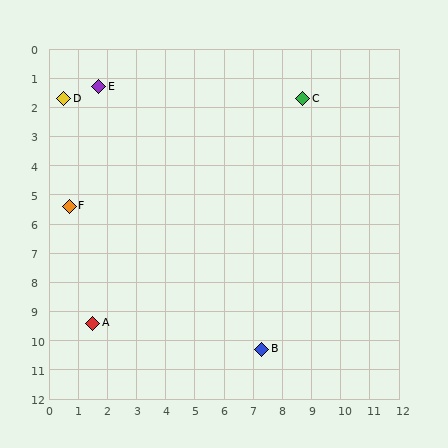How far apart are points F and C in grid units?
Points F and C are about 8.8 grid units apart.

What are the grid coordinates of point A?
Point A is at approximately (1.5, 9.4).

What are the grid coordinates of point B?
Point B is at approximately (7.3, 10.3).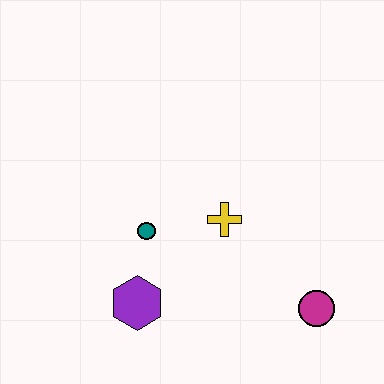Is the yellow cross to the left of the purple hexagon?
No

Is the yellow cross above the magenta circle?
Yes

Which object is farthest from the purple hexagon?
The magenta circle is farthest from the purple hexagon.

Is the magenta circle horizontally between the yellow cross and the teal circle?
No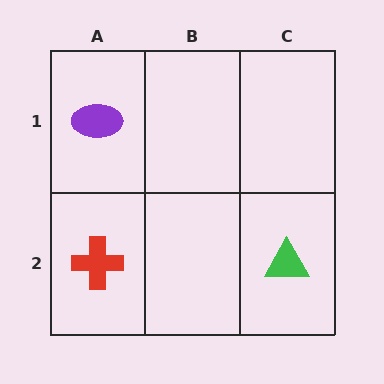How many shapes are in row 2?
2 shapes.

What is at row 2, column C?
A green triangle.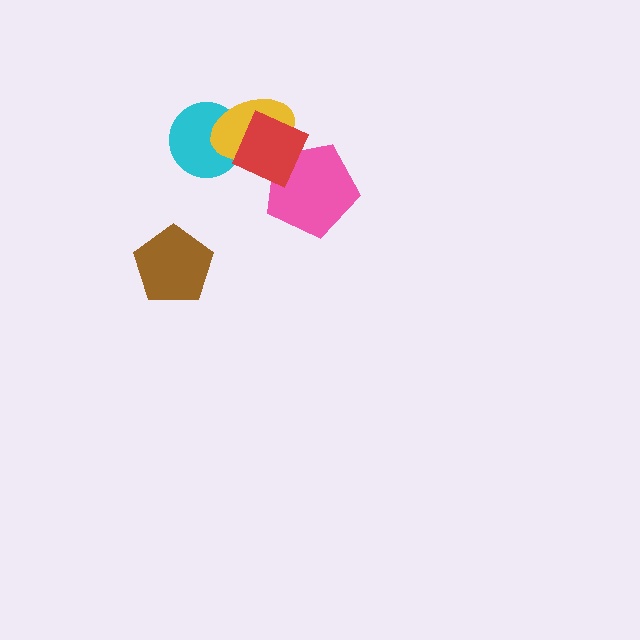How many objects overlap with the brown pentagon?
0 objects overlap with the brown pentagon.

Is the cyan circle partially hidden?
Yes, it is partially covered by another shape.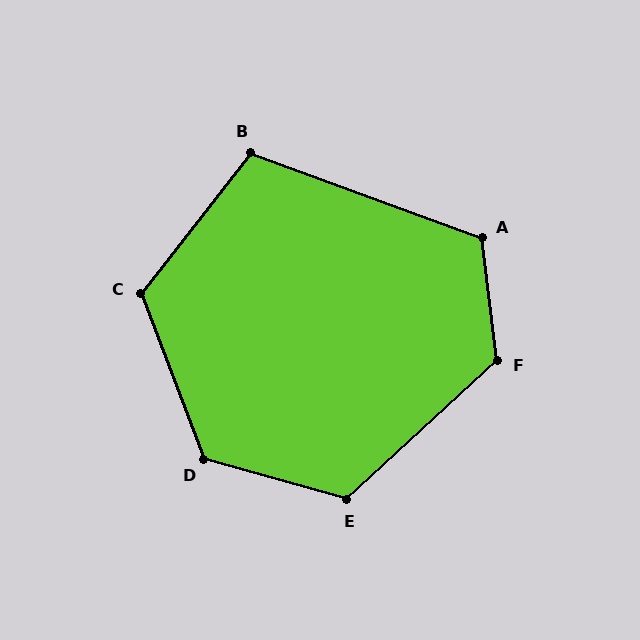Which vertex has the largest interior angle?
D, at approximately 127 degrees.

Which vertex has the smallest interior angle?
B, at approximately 108 degrees.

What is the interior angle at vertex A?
Approximately 117 degrees (obtuse).